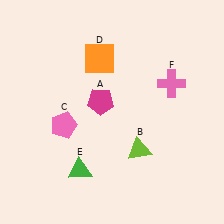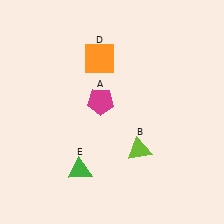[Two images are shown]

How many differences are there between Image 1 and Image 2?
There are 2 differences between the two images.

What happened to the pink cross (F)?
The pink cross (F) was removed in Image 2. It was in the top-right area of Image 1.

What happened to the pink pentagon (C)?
The pink pentagon (C) was removed in Image 2. It was in the bottom-left area of Image 1.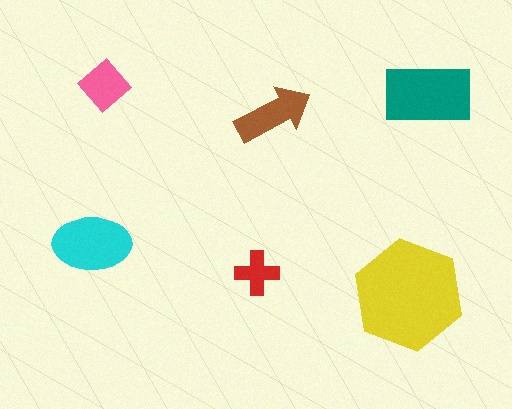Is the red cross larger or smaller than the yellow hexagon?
Smaller.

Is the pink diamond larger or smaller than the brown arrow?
Smaller.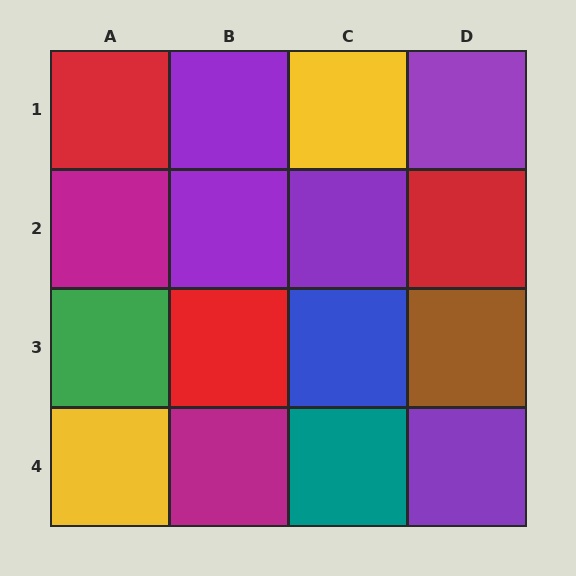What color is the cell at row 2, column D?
Red.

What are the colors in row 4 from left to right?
Yellow, magenta, teal, purple.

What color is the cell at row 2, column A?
Magenta.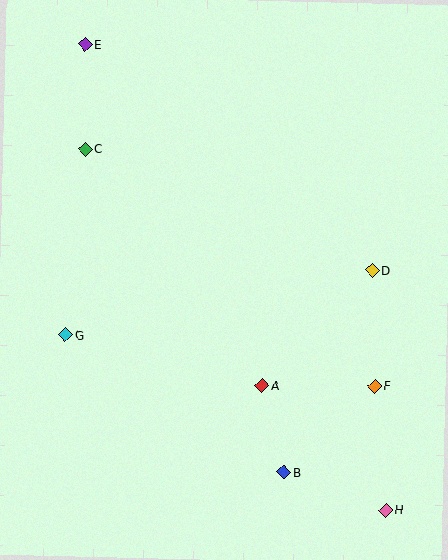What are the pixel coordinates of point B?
Point B is at (284, 472).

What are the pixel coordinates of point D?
Point D is at (373, 270).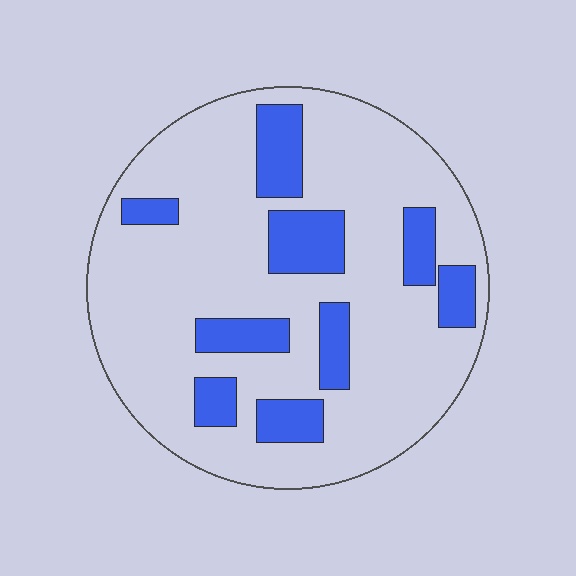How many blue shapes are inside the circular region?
9.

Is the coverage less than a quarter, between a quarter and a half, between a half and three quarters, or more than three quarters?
Less than a quarter.